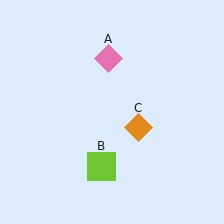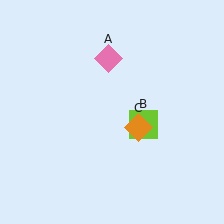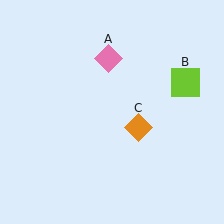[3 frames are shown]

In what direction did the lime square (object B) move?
The lime square (object B) moved up and to the right.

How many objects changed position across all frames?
1 object changed position: lime square (object B).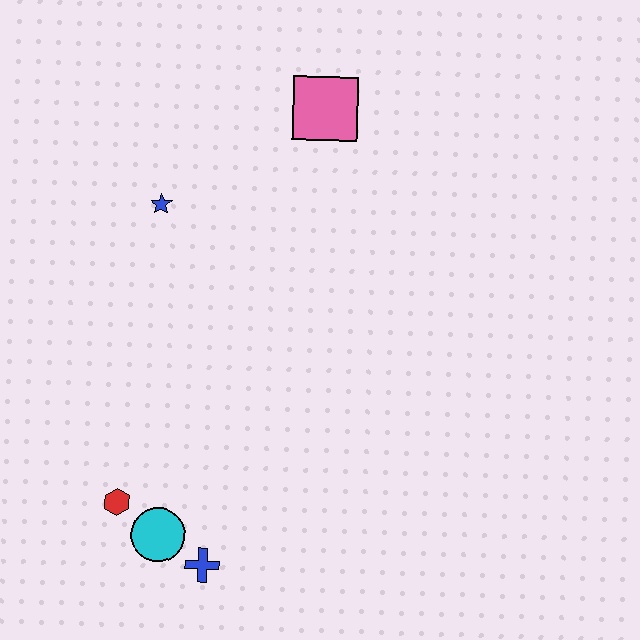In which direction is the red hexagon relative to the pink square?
The red hexagon is below the pink square.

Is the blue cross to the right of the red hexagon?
Yes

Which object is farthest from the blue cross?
The pink square is farthest from the blue cross.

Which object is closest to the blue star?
The pink square is closest to the blue star.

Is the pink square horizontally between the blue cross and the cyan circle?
No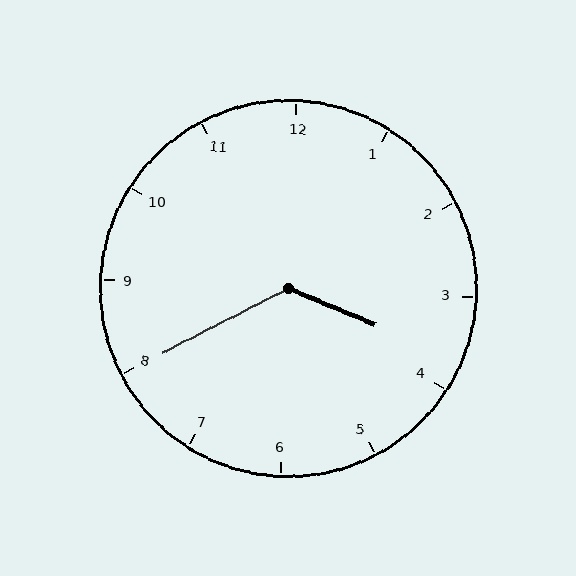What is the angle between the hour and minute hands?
Approximately 130 degrees.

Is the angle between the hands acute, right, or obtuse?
It is obtuse.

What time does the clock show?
3:40.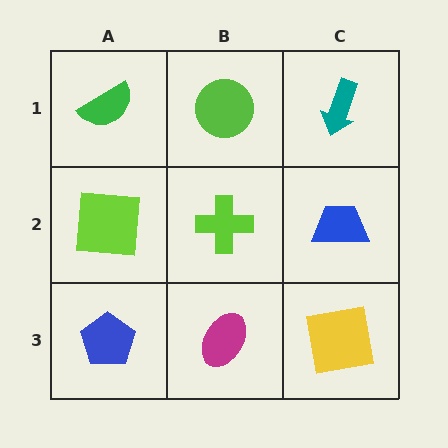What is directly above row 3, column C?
A blue trapezoid.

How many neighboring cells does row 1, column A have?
2.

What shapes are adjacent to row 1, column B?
A lime cross (row 2, column B), a green semicircle (row 1, column A), a teal arrow (row 1, column C).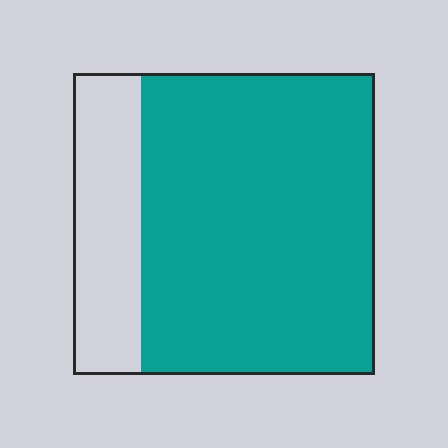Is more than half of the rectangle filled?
Yes.